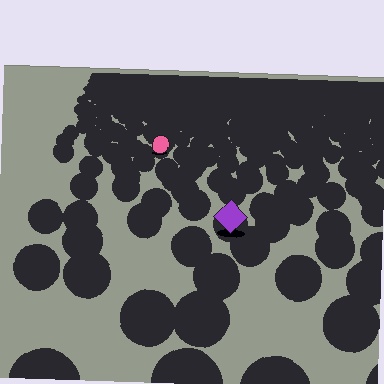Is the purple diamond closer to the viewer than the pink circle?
Yes. The purple diamond is closer — you can tell from the texture gradient: the ground texture is coarser near it.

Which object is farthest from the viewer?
The pink circle is farthest from the viewer. It appears smaller and the ground texture around it is denser.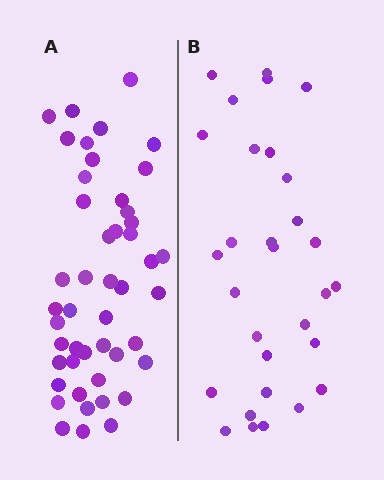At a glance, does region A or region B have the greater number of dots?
Region A (the left region) has more dots.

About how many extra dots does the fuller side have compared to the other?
Region A has approximately 15 more dots than region B.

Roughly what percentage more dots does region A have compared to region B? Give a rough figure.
About 55% more.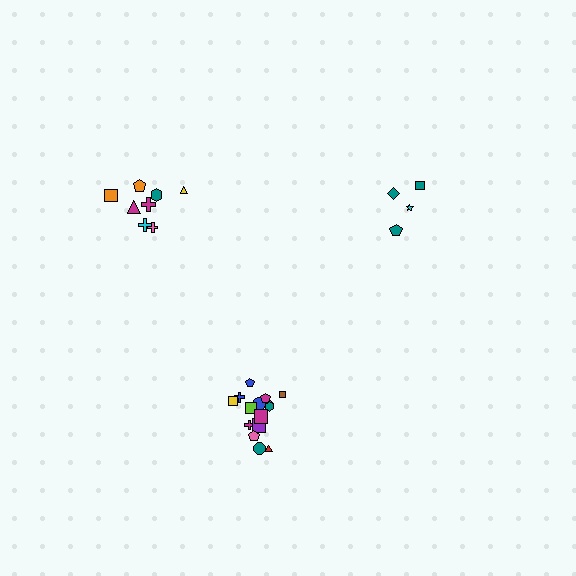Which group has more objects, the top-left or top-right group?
The top-left group.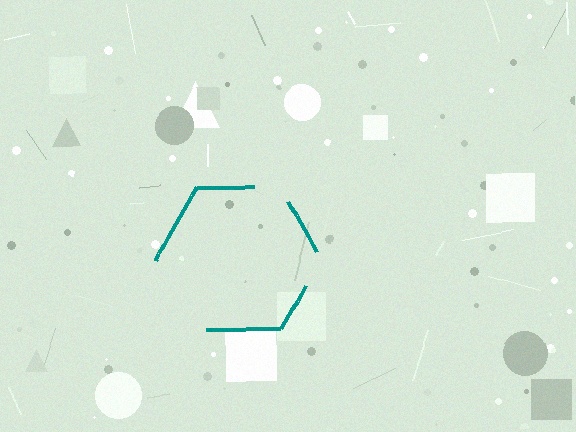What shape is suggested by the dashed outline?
The dashed outline suggests a hexagon.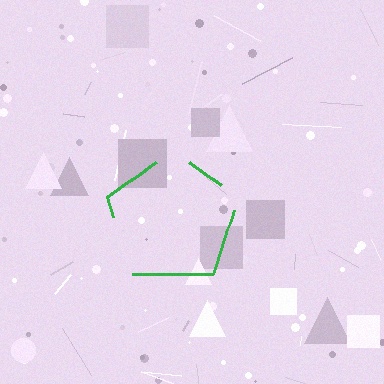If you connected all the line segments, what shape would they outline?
They would outline a pentagon.